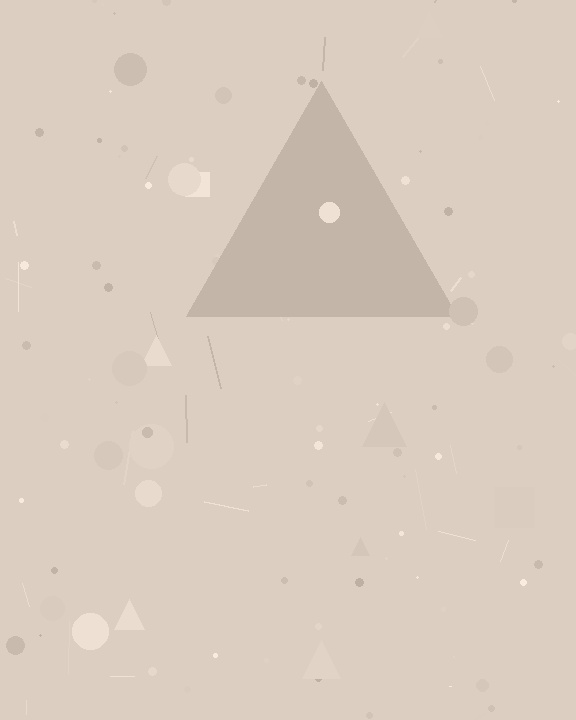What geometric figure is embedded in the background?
A triangle is embedded in the background.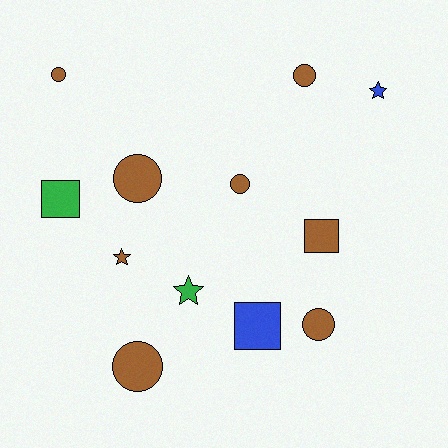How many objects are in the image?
There are 12 objects.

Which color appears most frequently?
Brown, with 8 objects.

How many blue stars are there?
There is 1 blue star.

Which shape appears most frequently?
Circle, with 6 objects.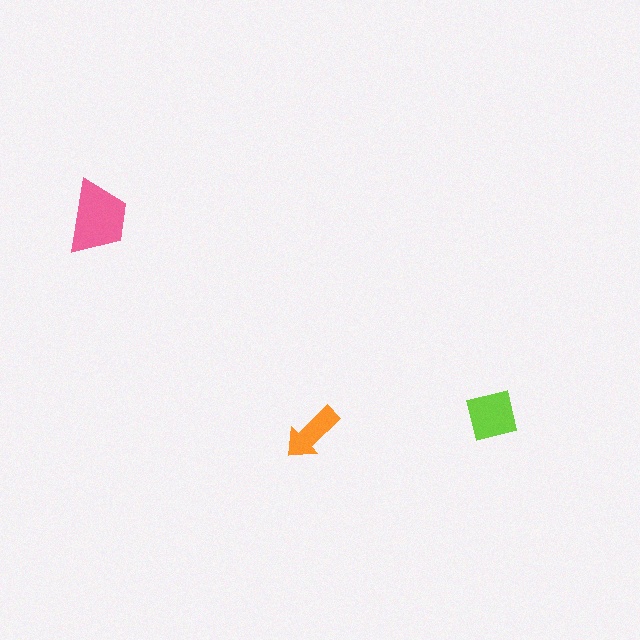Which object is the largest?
The pink trapezoid.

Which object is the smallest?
The orange arrow.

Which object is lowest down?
The orange arrow is bottommost.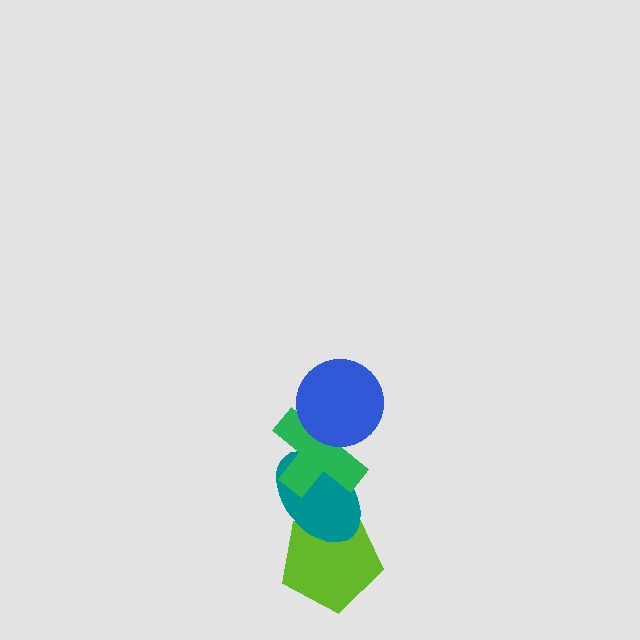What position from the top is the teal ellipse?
The teal ellipse is 3rd from the top.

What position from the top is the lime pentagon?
The lime pentagon is 4th from the top.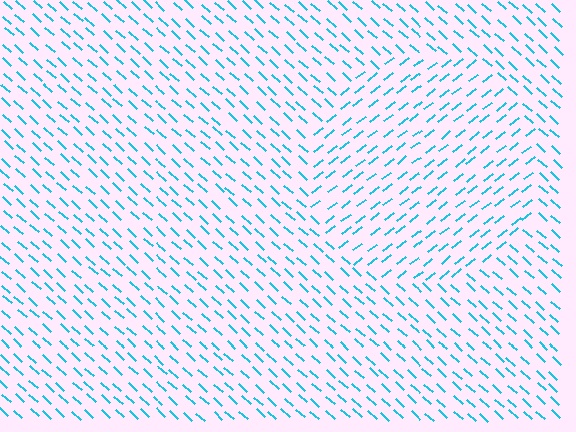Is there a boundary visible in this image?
Yes, there is a texture boundary formed by a change in line orientation.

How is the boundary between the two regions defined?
The boundary is defined purely by a change in line orientation (approximately 80 degrees difference). All lines are the same color and thickness.